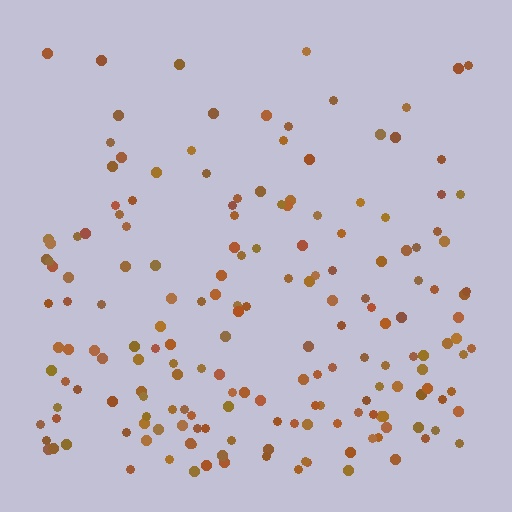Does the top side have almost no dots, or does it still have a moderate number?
Still a moderate number, just noticeably fewer than the bottom.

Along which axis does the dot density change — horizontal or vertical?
Vertical.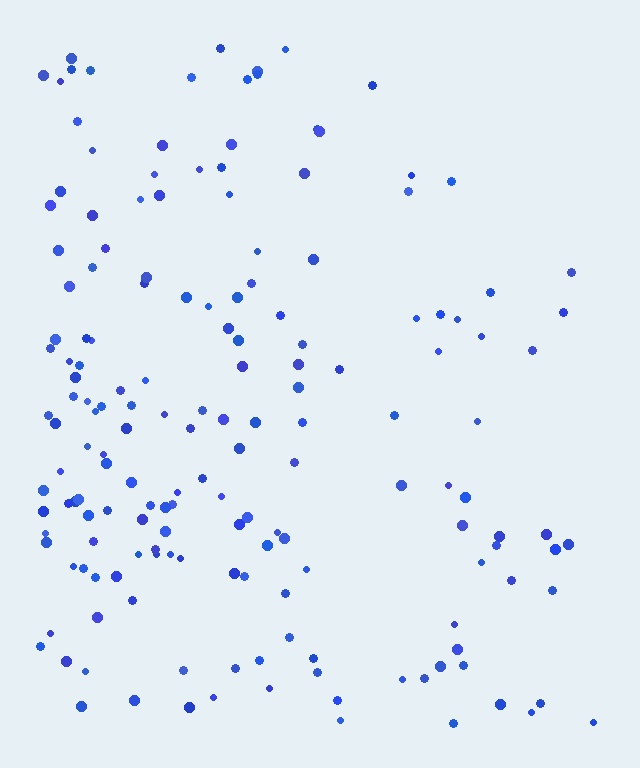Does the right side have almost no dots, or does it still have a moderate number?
Still a moderate number, just noticeably fewer than the left.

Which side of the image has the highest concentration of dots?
The left.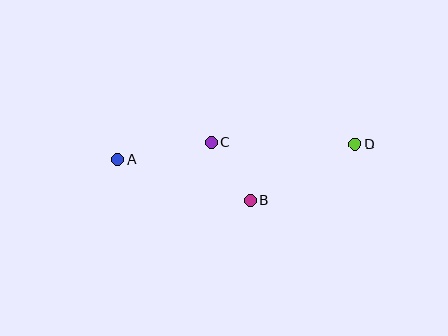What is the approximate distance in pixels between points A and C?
The distance between A and C is approximately 96 pixels.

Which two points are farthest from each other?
Points A and D are farthest from each other.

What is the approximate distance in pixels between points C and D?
The distance between C and D is approximately 144 pixels.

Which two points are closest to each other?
Points B and C are closest to each other.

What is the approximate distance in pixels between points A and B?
The distance between A and B is approximately 139 pixels.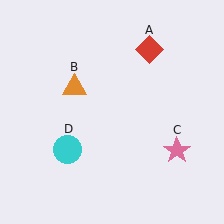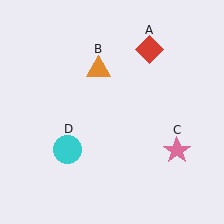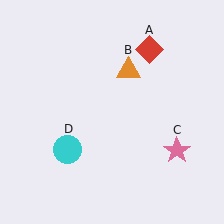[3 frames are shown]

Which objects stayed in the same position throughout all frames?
Red diamond (object A) and pink star (object C) and cyan circle (object D) remained stationary.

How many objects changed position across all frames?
1 object changed position: orange triangle (object B).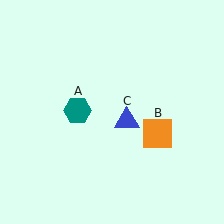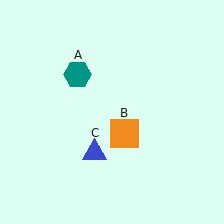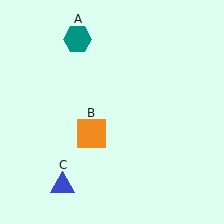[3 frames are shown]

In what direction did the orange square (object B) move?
The orange square (object B) moved left.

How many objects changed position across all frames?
3 objects changed position: teal hexagon (object A), orange square (object B), blue triangle (object C).